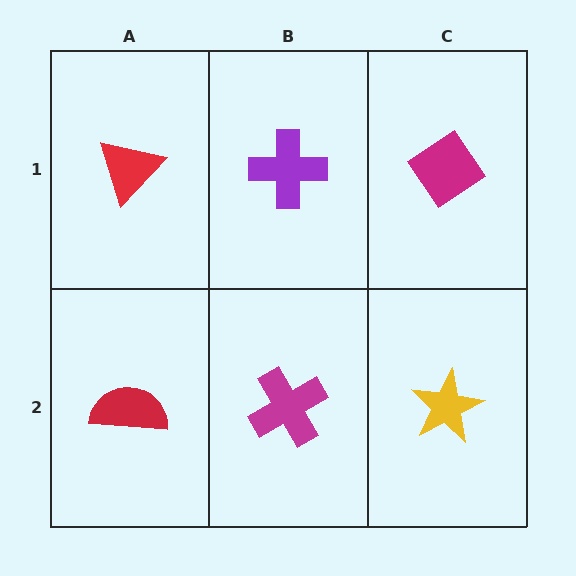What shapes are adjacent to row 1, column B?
A magenta cross (row 2, column B), a red triangle (row 1, column A), a magenta diamond (row 1, column C).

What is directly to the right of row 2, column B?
A yellow star.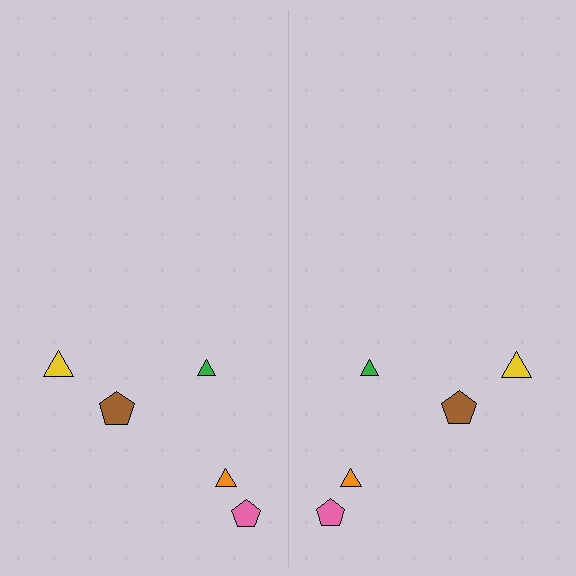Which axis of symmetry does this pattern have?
The pattern has a vertical axis of symmetry running through the center of the image.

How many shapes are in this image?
There are 10 shapes in this image.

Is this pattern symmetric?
Yes, this pattern has bilateral (reflection) symmetry.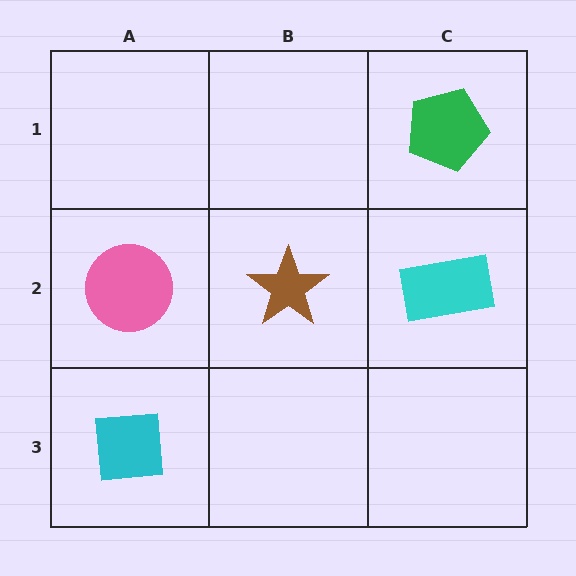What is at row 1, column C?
A green pentagon.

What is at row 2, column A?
A pink circle.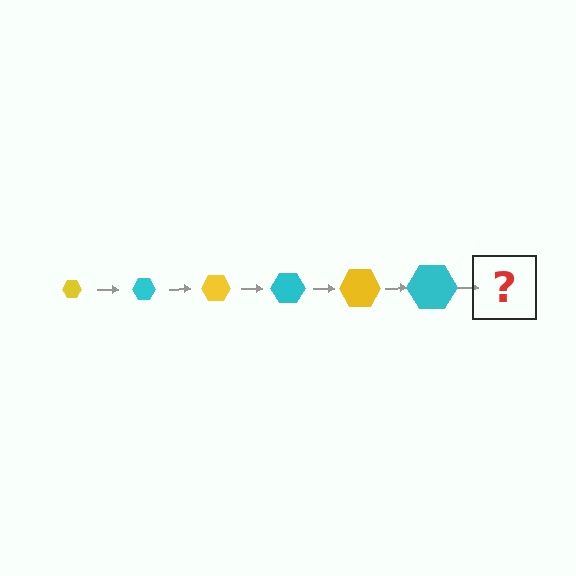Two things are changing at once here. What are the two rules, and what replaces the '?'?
The two rules are that the hexagon grows larger each step and the color cycles through yellow and cyan. The '?' should be a yellow hexagon, larger than the previous one.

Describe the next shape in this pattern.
It should be a yellow hexagon, larger than the previous one.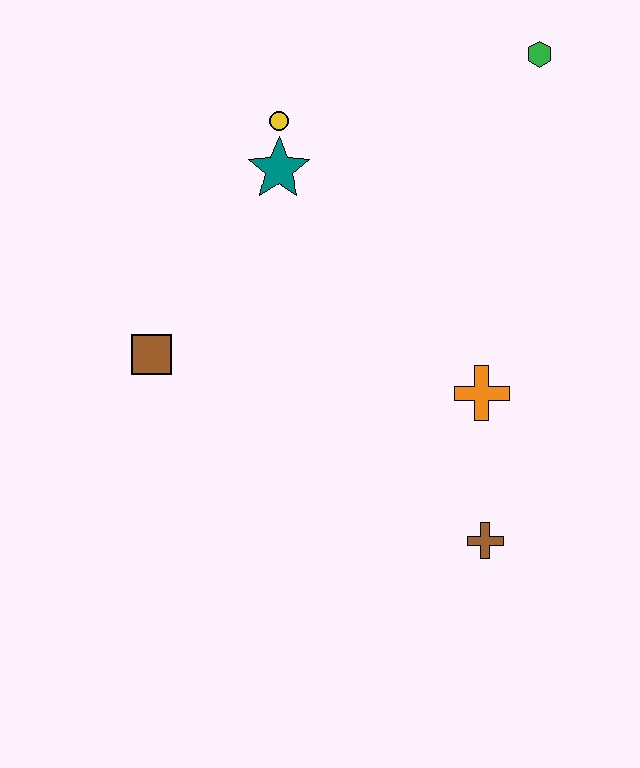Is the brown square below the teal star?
Yes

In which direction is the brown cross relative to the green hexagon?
The brown cross is below the green hexagon.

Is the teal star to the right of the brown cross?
No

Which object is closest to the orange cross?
The brown cross is closest to the orange cross.